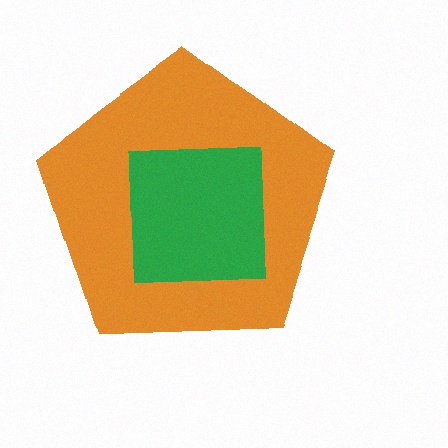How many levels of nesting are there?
2.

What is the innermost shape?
The green square.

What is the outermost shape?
The orange pentagon.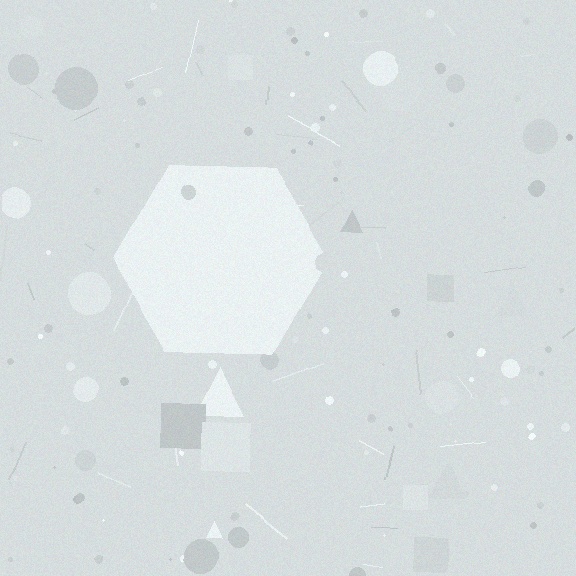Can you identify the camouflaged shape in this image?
The camouflaged shape is a hexagon.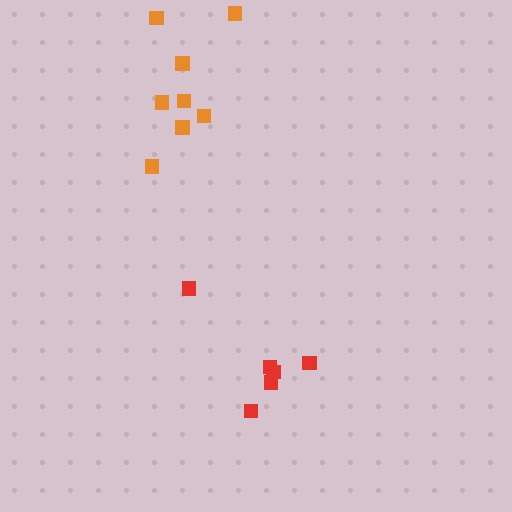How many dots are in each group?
Group 1: 8 dots, Group 2: 6 dots (14 total).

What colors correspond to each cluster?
The clusters are colored: orange, red.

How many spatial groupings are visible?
There are 2 spatial groupings.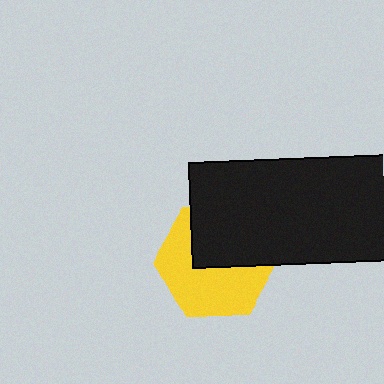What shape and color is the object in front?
The object in front is a black rectangle.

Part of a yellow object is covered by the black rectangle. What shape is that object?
It is a hexagon.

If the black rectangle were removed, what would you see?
You would see the complete yellow hexagon.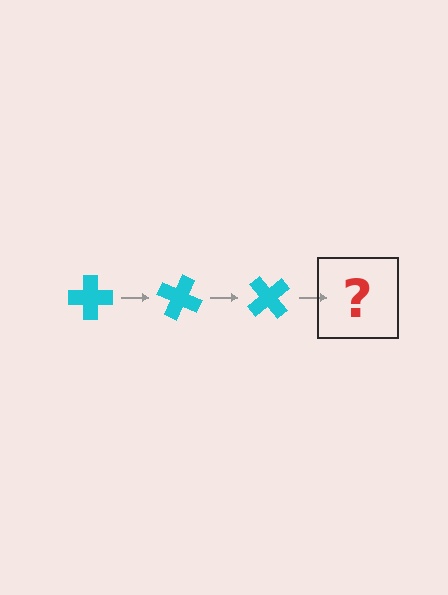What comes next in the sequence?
The next element should be a cyan cross rotated 75 degrees.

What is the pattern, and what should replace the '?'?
The pattern is that the cross rotates 25 degrees each step. The '?' should be a cyan cross rotated 75 degrees.